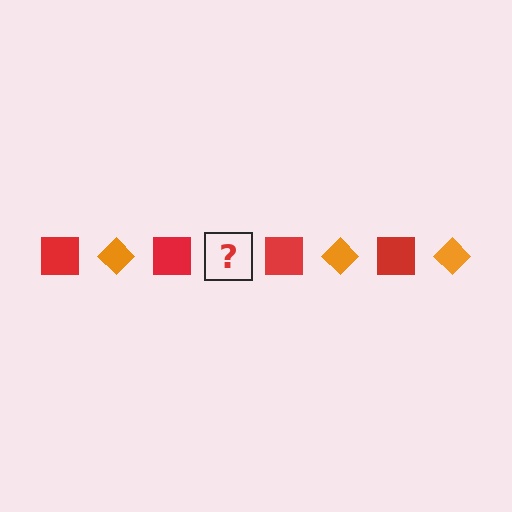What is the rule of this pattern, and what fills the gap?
The rule is that the pattern alternates between red square and orange diamond. The gap should be filled with an orange diamond.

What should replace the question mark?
The question mark should be replaced with an orange diamond.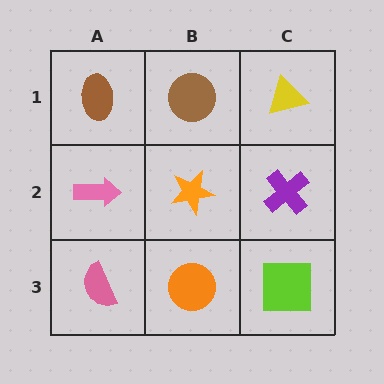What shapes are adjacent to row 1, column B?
An orange star (row 2, column B), a brown ellipse (row 1, column A), a yellow triangle (row 1, column C).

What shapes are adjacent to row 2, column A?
A brown ellipse (row 1, column A), a pink semicircle (row 3, column A), an orange star (row 2, column B).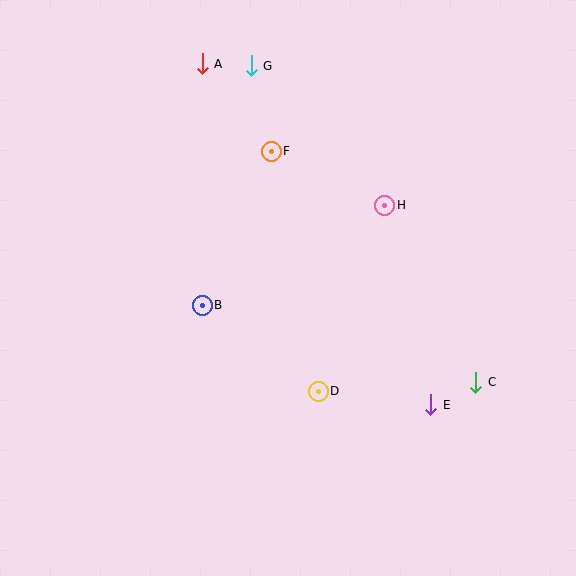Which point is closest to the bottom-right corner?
Point C is closest to the bottom-right corner.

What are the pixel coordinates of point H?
Point H is at (385, 205).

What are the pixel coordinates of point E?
Point E is at (431, 405).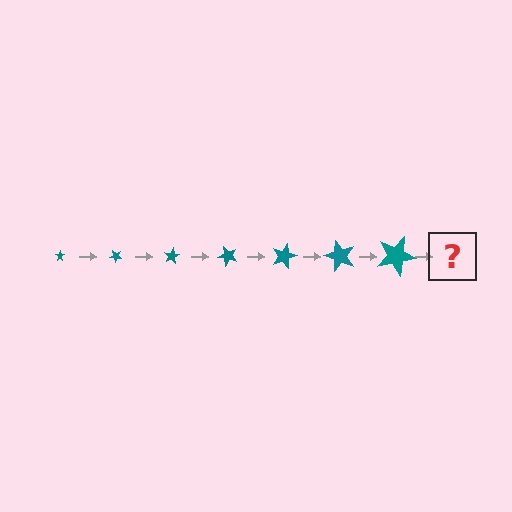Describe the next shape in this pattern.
It should be a star, larger than the previous one and rotated 280 degrees from the start.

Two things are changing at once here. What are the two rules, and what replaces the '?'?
The two rules are that the star grows larger each step and it rotates 40 degrees each step. The '?' should be a star, larger than the previous one and rotated 280 degrees from the start.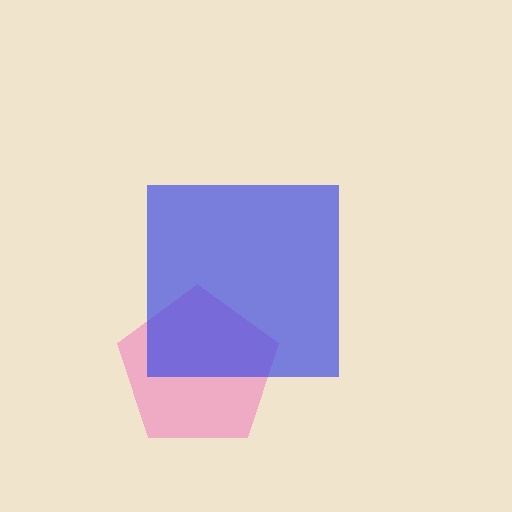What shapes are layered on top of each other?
The layered shapes are: a pink pentagon, a blue square.